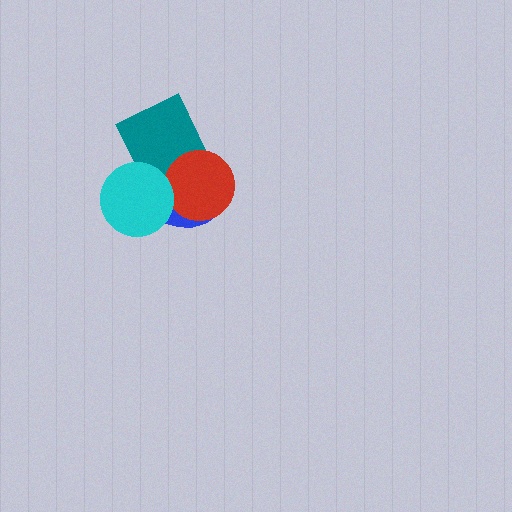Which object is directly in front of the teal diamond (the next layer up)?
The red circle is directly in front of the teal diamond.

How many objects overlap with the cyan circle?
3 objects overlap with the cyan circle.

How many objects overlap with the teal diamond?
3 objects overlap with the teal diamond.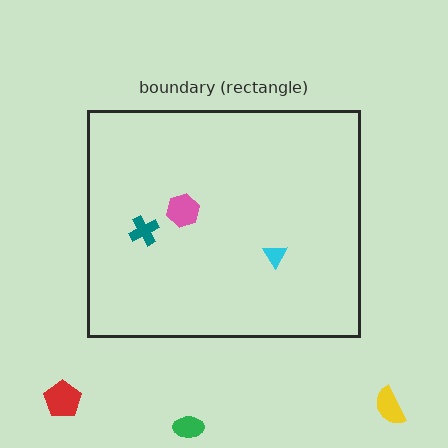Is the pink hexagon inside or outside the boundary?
Inside.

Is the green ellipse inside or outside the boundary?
Outside.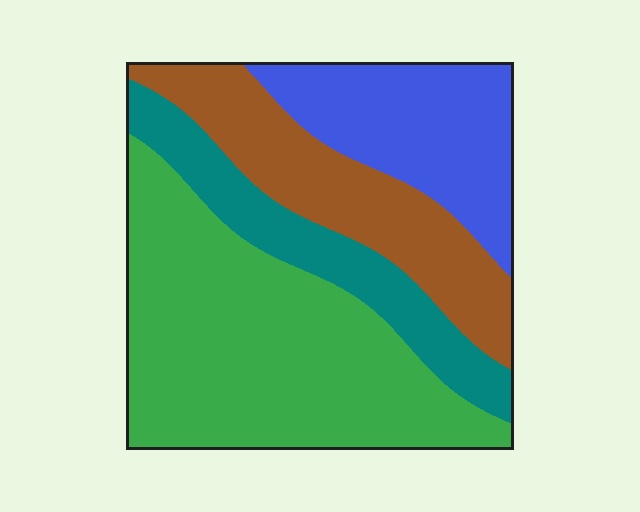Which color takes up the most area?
Green, at roughly 45%.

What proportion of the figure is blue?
Blue covers 20% of the figure.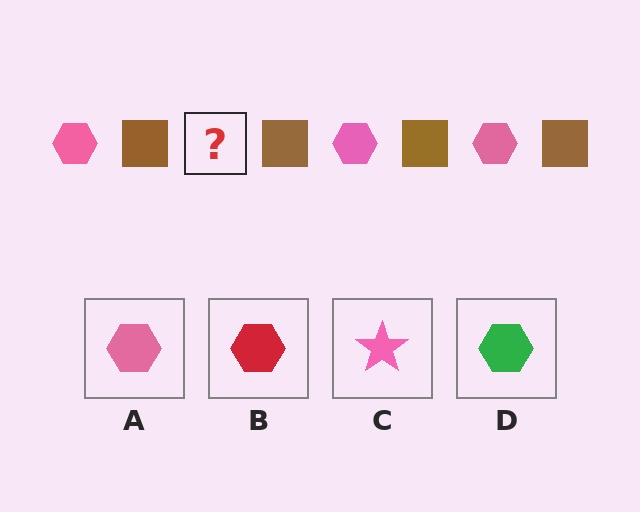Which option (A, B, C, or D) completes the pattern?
A.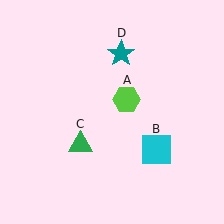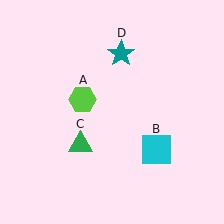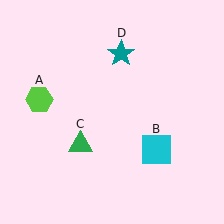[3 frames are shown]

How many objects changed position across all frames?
1 object changed position: lime hexagon (object A).